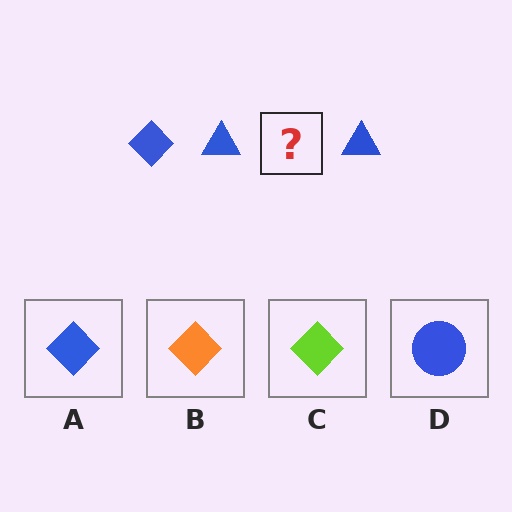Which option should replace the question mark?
Option A.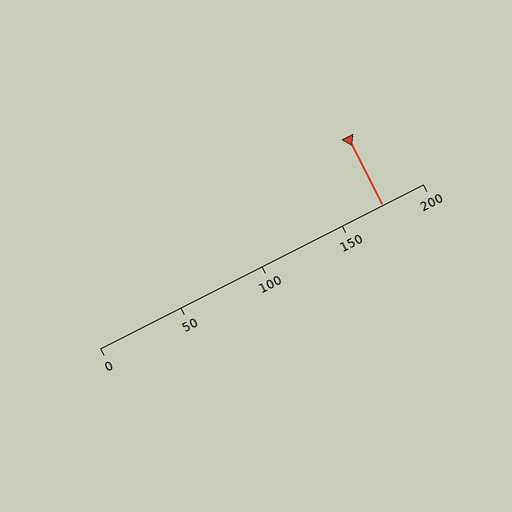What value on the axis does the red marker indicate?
The marker indicates approximately 175.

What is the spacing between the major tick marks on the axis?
The major ticks are spaced 50 apart.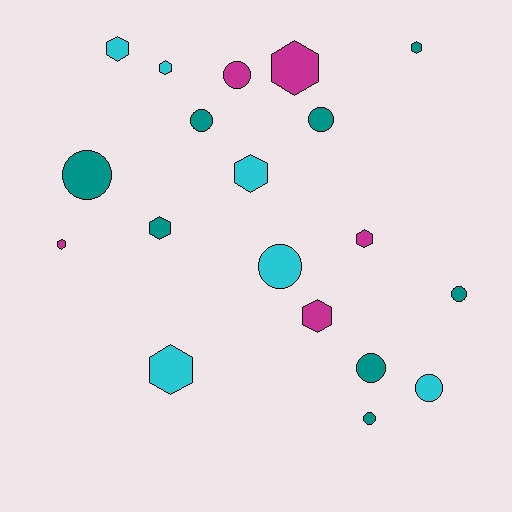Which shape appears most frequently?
Hexagon, with 10 objects.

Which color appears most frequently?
Teal, with 8 objects.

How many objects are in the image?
There are 19 objects.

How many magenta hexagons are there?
There are 4 magenta hexagons.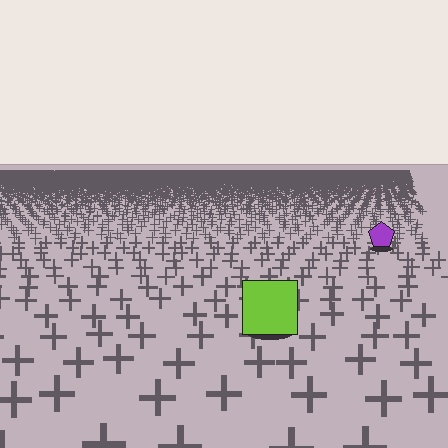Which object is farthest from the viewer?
The purple pentagon is farthest from the viewer. It appears smaller and the ground texture around it is denser.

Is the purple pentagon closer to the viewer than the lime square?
No. The lime square is closer — you can tell from the texture gradient: the ground texture is coarser near it.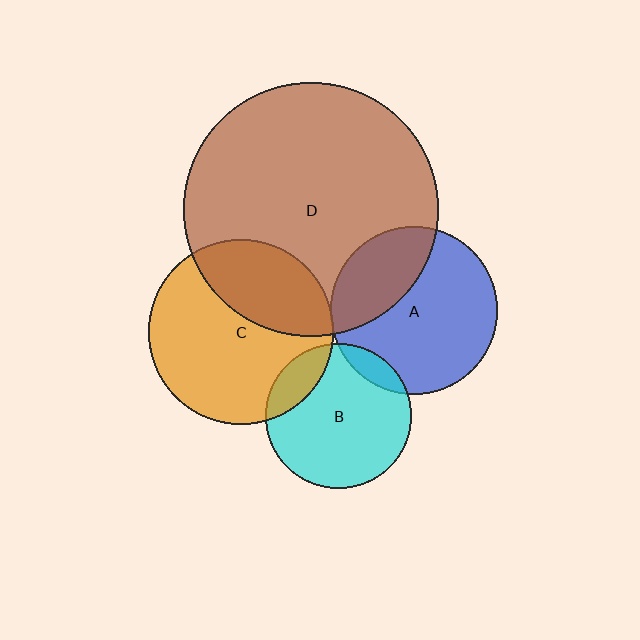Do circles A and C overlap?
Yes.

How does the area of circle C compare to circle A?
Approximately 1.2 times.